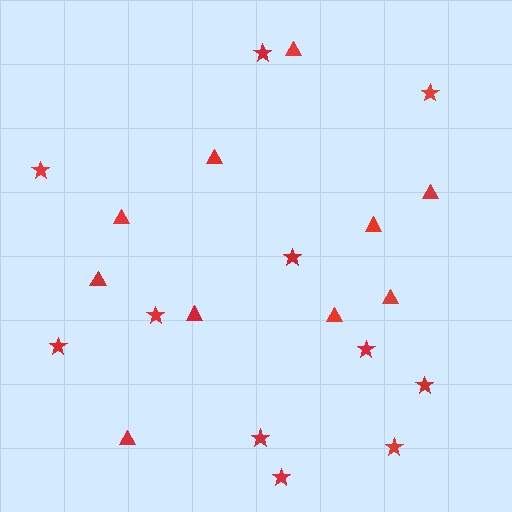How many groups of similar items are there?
There are 2 groups: one group of stars (11) and one group of triangles (10).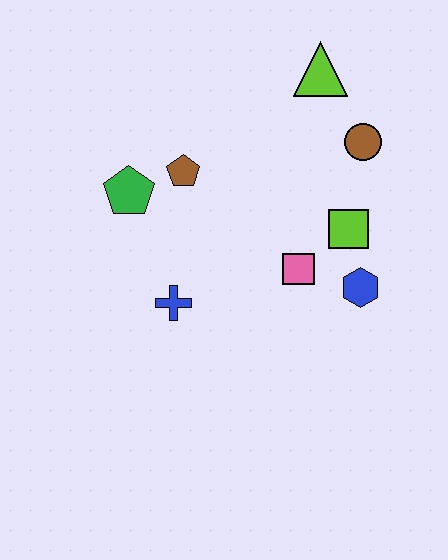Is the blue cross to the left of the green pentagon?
No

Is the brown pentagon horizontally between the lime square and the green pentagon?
Yes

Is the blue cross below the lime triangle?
Yes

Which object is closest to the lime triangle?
The brown circle is closest to the lime triangle.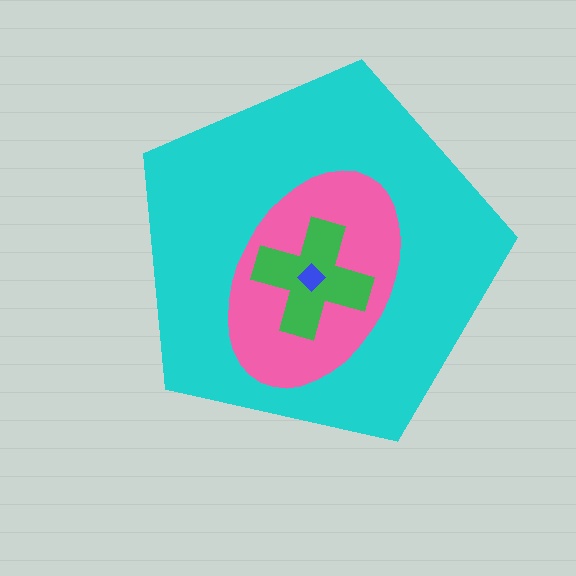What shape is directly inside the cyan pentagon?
The pink ellipse.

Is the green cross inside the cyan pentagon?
Yes.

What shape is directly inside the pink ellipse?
The green cross.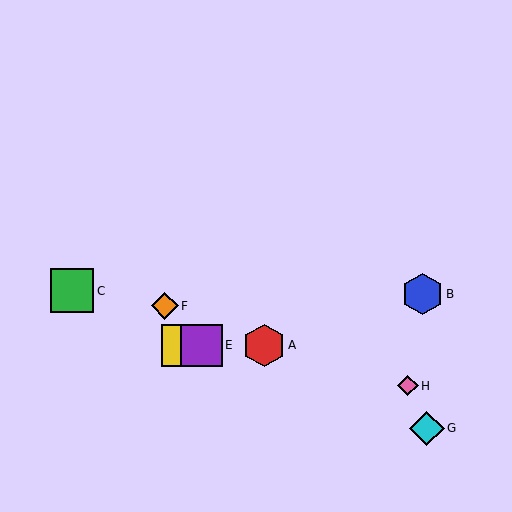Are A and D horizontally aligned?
Yes, both are at y≈345.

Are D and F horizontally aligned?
No, D is at y≈345 and F is at y≈306.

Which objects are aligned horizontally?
Objects A, D, E are aligned horizontally.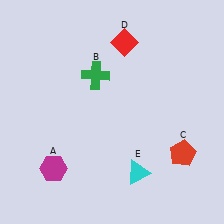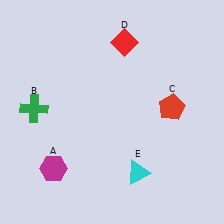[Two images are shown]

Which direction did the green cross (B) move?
The green cross (B) moved left.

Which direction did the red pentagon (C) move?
The red pentagon (C) moved up.